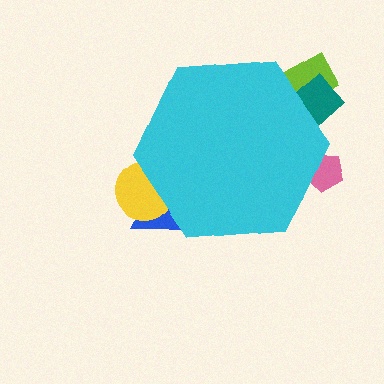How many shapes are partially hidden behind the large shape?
5 shapes are partially hidden.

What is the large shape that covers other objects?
A cyan hexagon.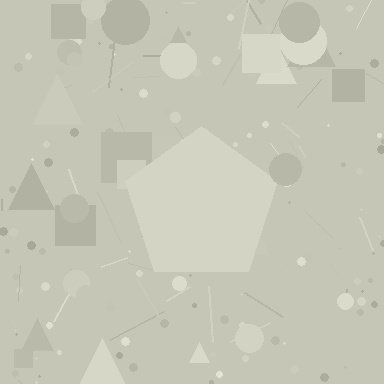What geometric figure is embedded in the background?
A pentagon is embedded in the background.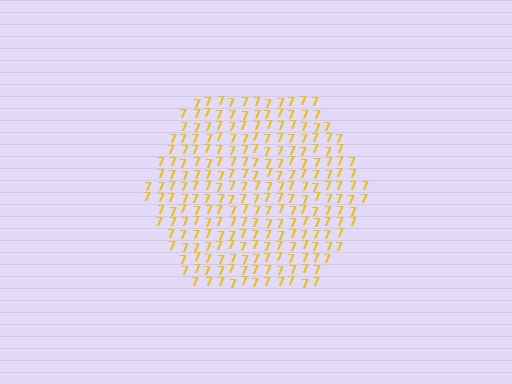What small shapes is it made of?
It is made of small digit 7's.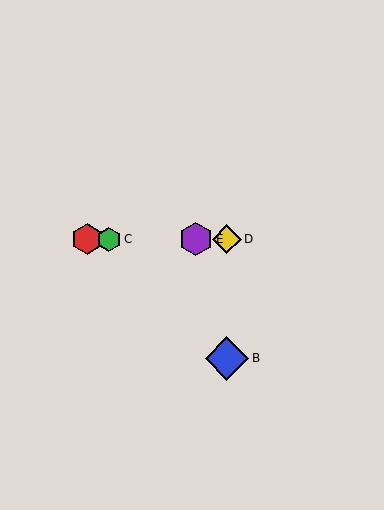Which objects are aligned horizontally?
Objects A, C, D, E are aligned horizontally.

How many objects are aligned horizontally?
4 objects (A, C, D, E) are aligned horizontally.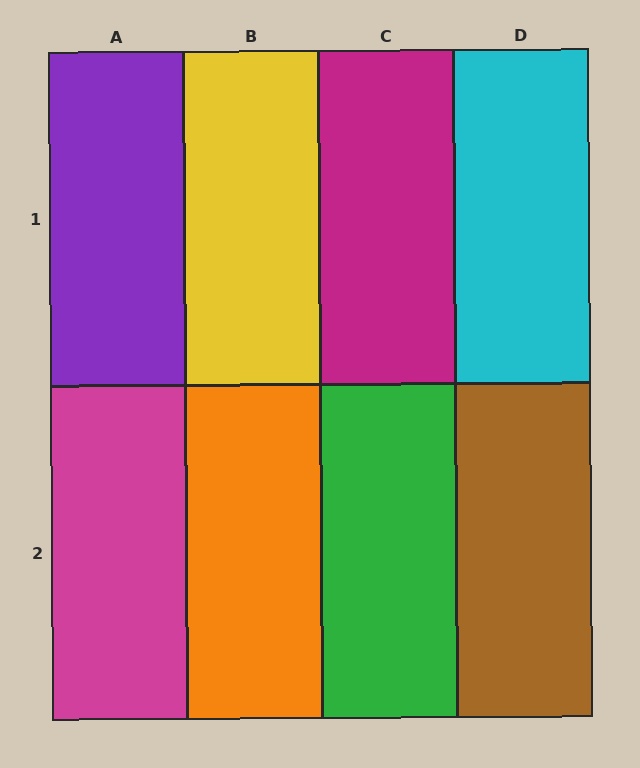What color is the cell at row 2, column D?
Brown.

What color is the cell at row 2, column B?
Orange.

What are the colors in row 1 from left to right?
Purple, yellow, magenta, cyan.